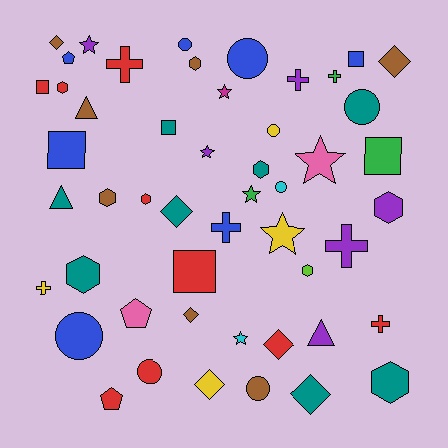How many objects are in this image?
There are 50 objects.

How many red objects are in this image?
There are 9 red objects.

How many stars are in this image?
There are 7 stars.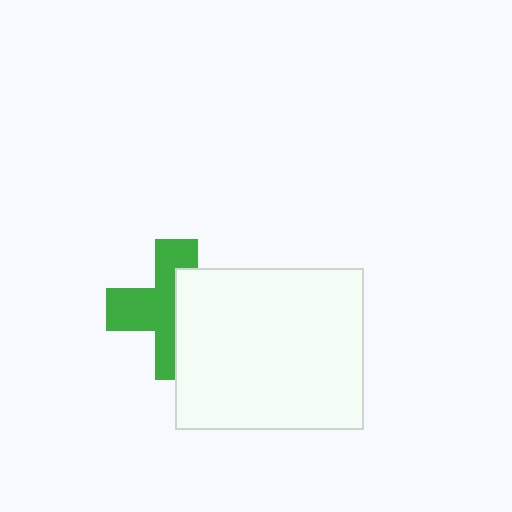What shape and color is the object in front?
The object in front is a white rectangle.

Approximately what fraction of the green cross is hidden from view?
Roughly 45% of the green cross is hidden behind the white rectangle.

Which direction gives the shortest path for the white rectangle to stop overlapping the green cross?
Moving right gives the shortest separation.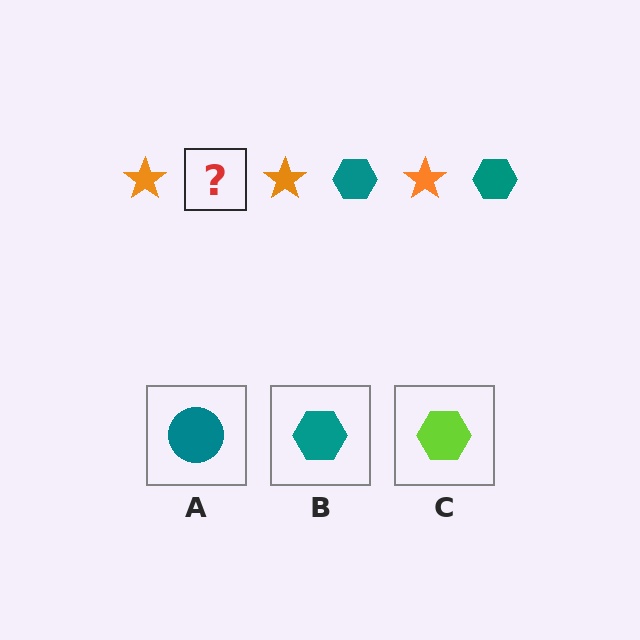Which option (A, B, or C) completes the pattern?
B.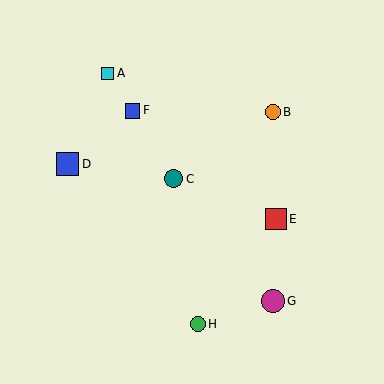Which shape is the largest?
The magenta circle (labeled G) is the largest.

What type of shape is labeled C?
Shape C is a teal circle.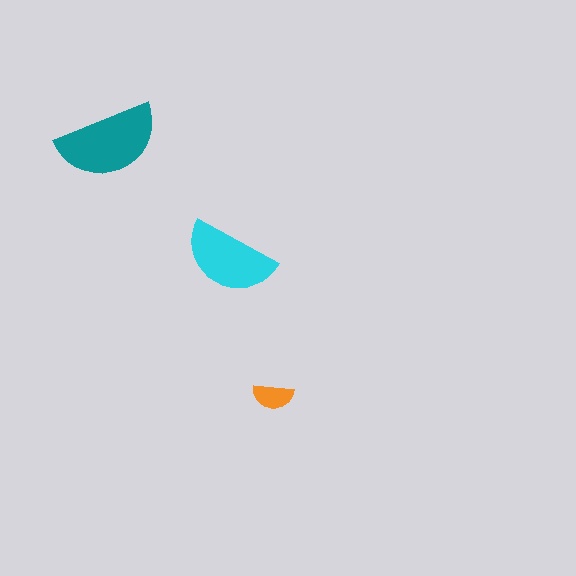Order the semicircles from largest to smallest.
the teal one, the cyan one, the orange one.